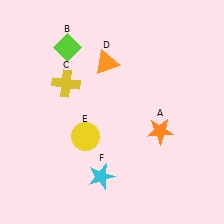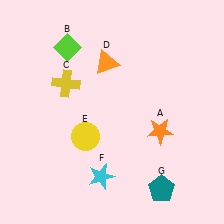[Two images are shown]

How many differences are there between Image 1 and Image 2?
There is 1 difference between the two images.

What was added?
A teal pentagon (G) was added in Image 2.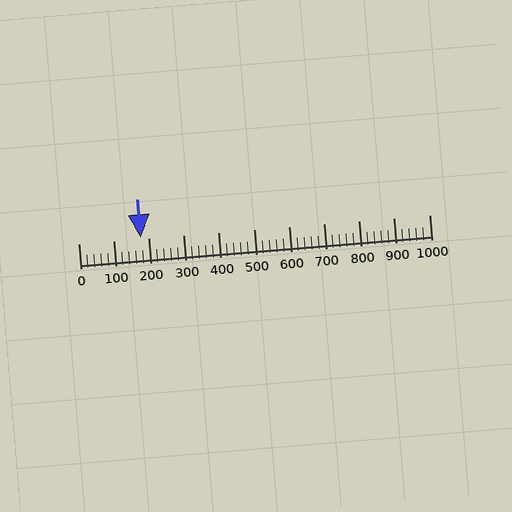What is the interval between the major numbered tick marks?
The major tick marks are spaced 100 units apart.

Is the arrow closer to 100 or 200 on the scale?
The arrow is closer to 200.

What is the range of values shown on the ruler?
The ruler shows values from 0 to 1000.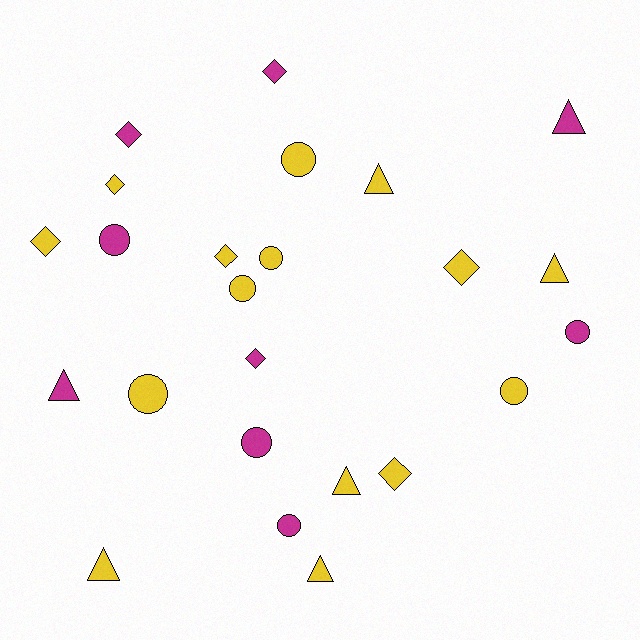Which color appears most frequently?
Yellow, with 15 objects.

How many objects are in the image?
There are 24 objects.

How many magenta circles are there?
There are 4 magenta circles.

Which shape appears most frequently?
Circle, with 9 objects.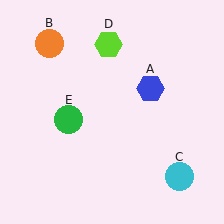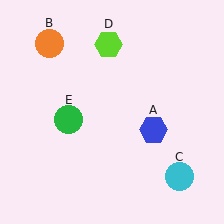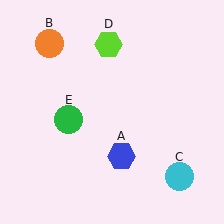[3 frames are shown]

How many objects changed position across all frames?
1 object changed position: blue hexagon (object A).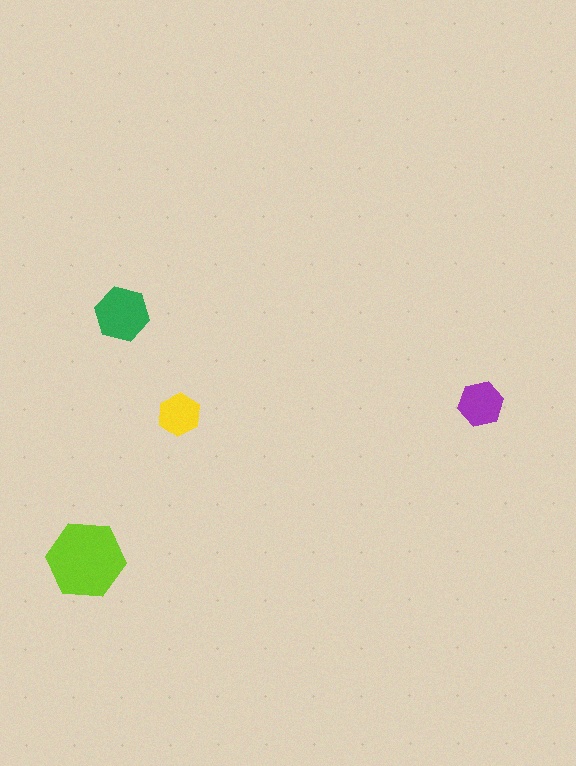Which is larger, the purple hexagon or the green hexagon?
The green one.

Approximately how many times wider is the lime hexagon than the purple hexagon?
About 1.5 times wider.